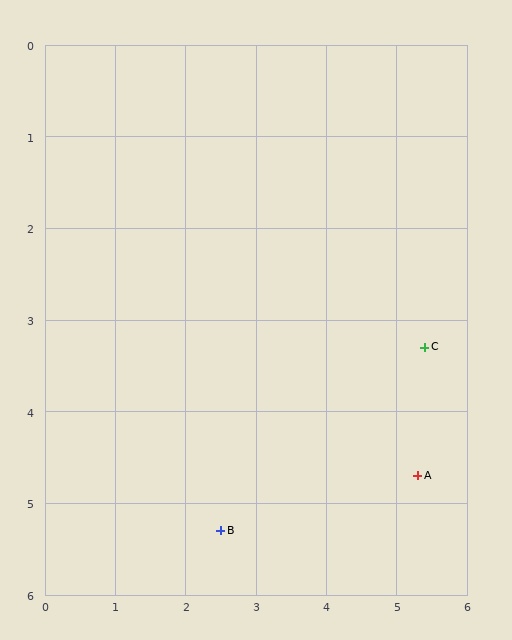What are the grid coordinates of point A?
Point A is at approximately (5.3, 4.7).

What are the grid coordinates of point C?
Point C is at approximately (5.4, 3.3).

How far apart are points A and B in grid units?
Points A and B are about 2.9 grid units apart.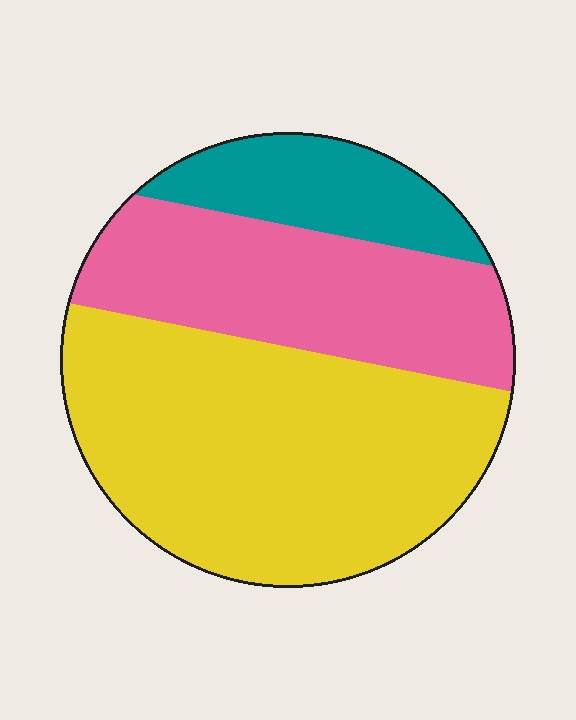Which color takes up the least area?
Teal, at roughly 15%.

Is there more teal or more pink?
Pink.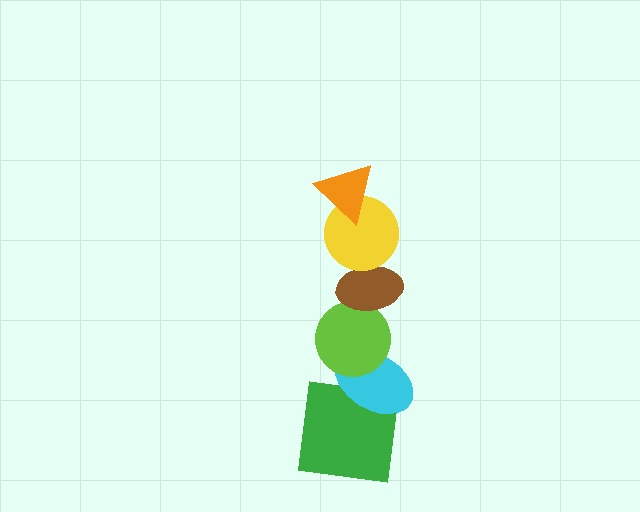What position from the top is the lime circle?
The lime circle is 4th from the top.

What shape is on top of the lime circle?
The brown ellipse is on top of the lime circle.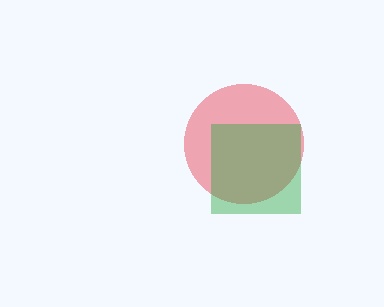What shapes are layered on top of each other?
The layered shapes are: a red circle, a green square.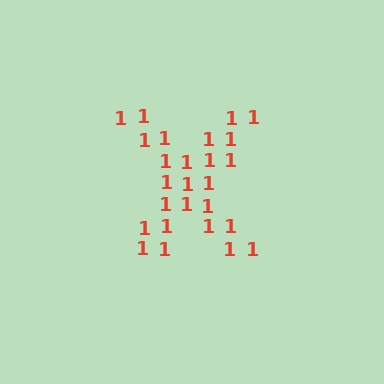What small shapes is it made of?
It is made of small digit 1's.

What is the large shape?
The large shape is the letter X.